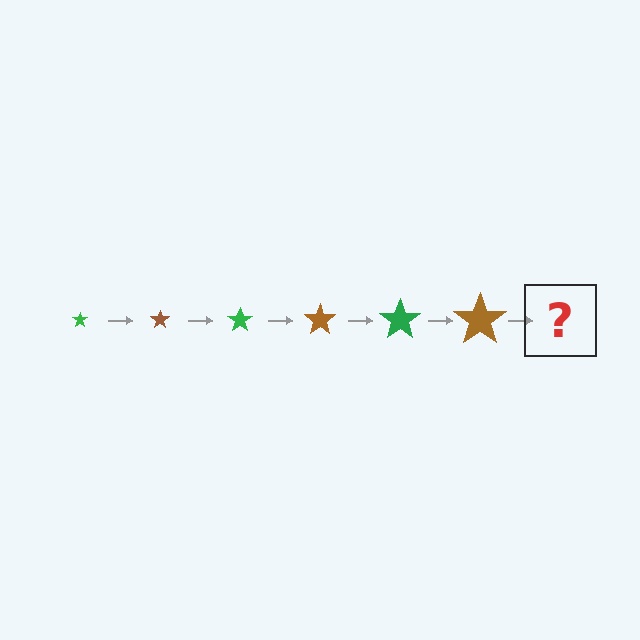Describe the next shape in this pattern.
It should be a green star, larger than the previous one.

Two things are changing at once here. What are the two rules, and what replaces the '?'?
The two rules are that the star grows larger each step and the color cycles through green and brown. The '?' should be a green star, larger than the previous one.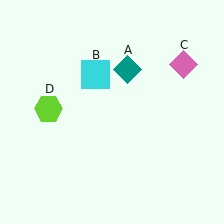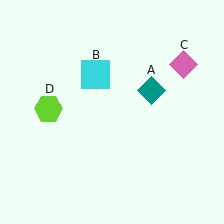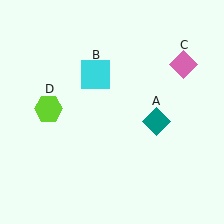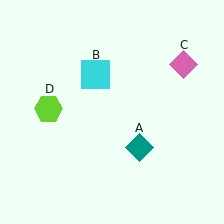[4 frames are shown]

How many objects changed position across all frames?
1 object changed position: teal diamond (object A).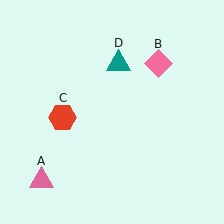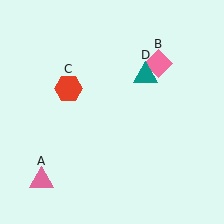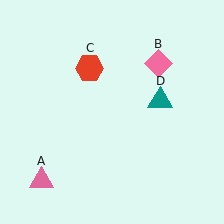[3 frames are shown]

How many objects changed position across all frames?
2 objects changed position: red hexagon (object C), teal triangle (object D).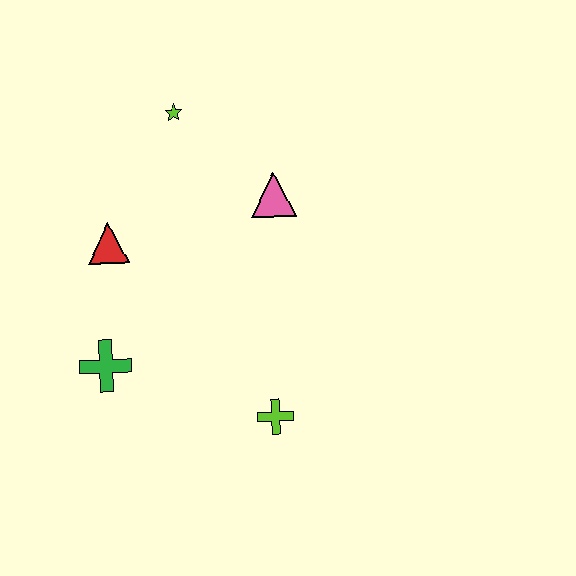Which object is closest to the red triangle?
The green cross is closest to the red triangle.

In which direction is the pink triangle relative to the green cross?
The pink triangle is to the right of the green cross.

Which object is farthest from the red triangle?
The lime cross is farthest from the red triangle.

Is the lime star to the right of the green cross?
Yes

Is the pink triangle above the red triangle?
Yes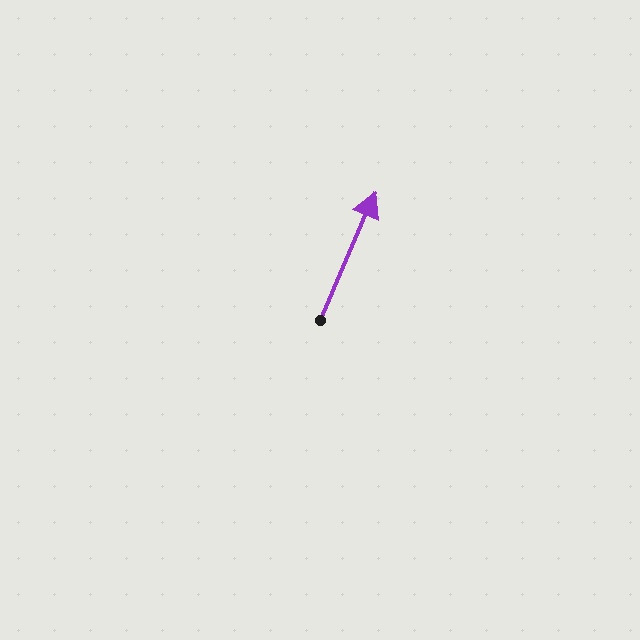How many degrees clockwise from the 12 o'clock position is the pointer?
Approximately 23 degrees.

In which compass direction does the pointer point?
Northeast.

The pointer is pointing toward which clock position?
Roughly 1 o'clock.